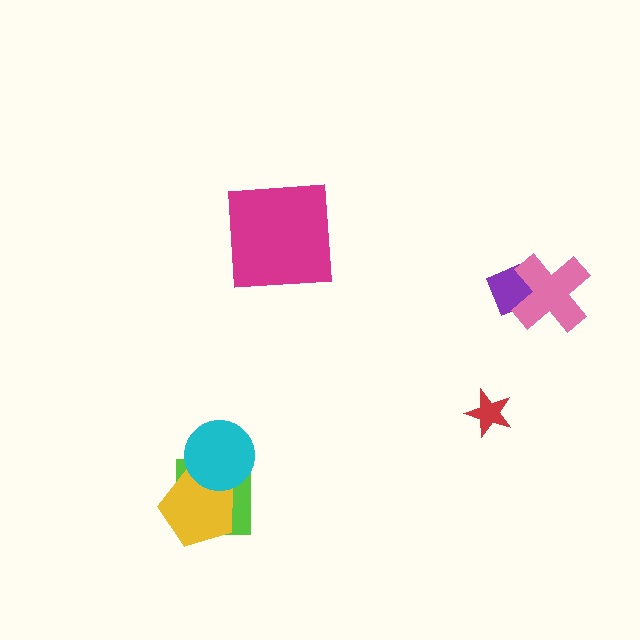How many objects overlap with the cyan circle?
2 objects overlap with the cyan circle.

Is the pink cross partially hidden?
No, no other shape covers it.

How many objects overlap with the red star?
0 objects overlap with the red star.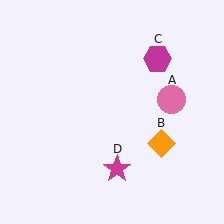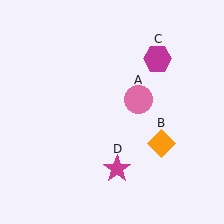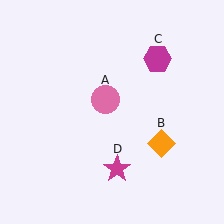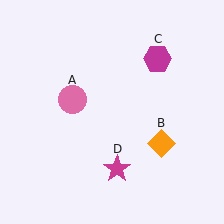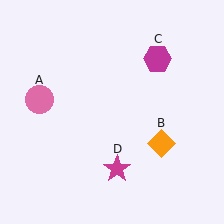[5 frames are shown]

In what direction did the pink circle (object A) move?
The pink circle (object A) moved left.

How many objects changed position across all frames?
1 object changed position: pink circle (object A).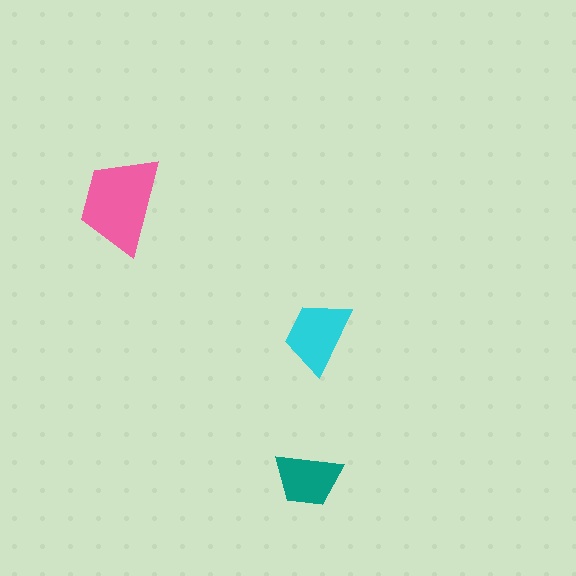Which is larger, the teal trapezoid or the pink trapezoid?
The pink one.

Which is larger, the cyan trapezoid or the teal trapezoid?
The cyan one.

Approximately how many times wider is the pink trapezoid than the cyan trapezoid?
About 1.5 times wider.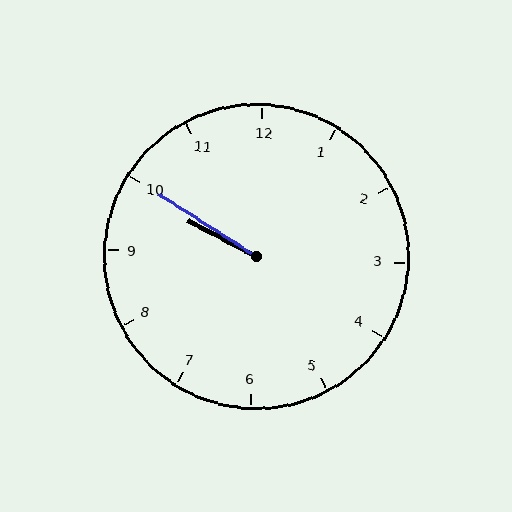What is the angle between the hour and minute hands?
Approximately 5 degrees.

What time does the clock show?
9:50.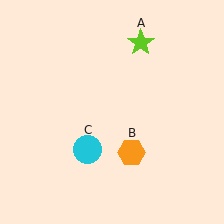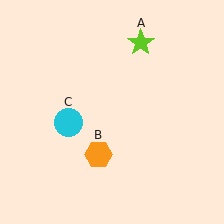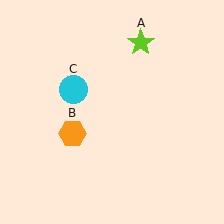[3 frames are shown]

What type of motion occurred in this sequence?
The orange hexagon (object B), cyan circle (object C) rotated clockwise around the center of the scene.